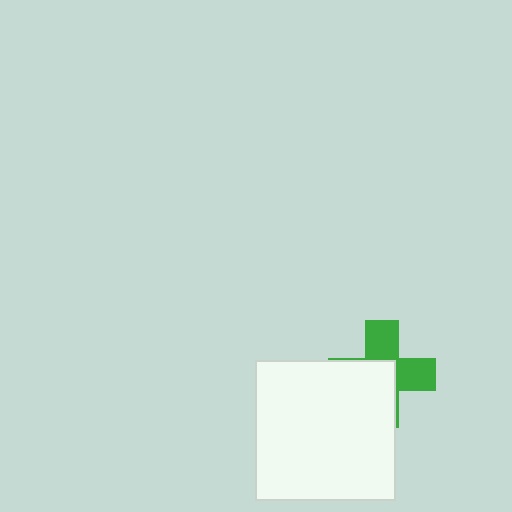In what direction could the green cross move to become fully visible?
The green cross could move toward the upper-right. That would shift it out from behind the white square entirely.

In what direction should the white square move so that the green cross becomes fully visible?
The white square should move toward the lower-left. That is the shortest direction to clear the overlap and leave the green cross fully visible.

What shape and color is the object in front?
The object in front is a white square.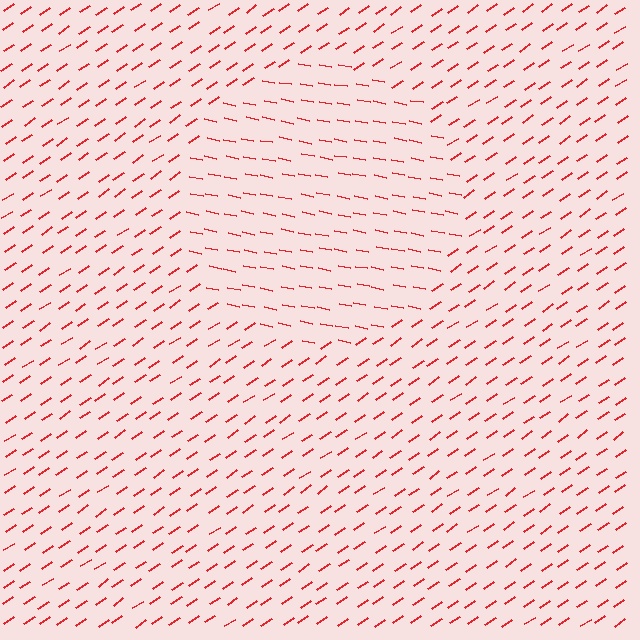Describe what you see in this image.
The image is filled with small red line segments. A circle region in the image has lines oriented differently from the surrounding lines, creating a visible texture boundary.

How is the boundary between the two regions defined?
The boundary is defined purely by a change in line orientation (approximately 45 degrees difference). All lines are the same color and thickness.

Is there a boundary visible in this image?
Yes, there is a texture boundary formed by a change in line orientation.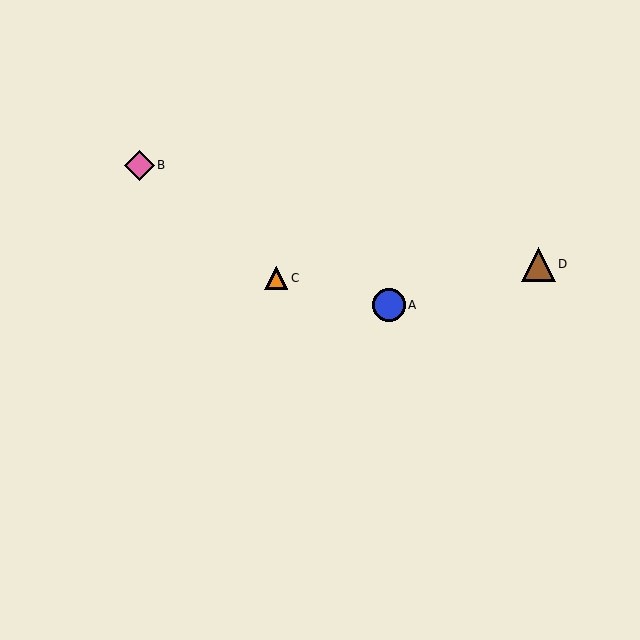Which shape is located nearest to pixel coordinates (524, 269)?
The brown triangle (labeled D) at (538, 264) is nearest to that location.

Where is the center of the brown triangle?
The center of the brown triangle is at (538, 264).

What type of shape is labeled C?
Shape C is an orange triangle.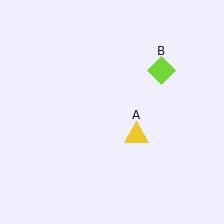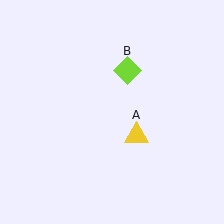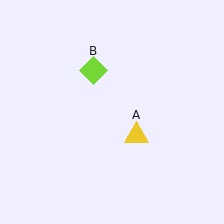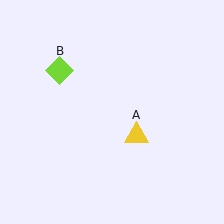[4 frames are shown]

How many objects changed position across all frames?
1 object changed position: lime diamond (object B).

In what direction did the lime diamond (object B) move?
The lime diamond (object B) moved left.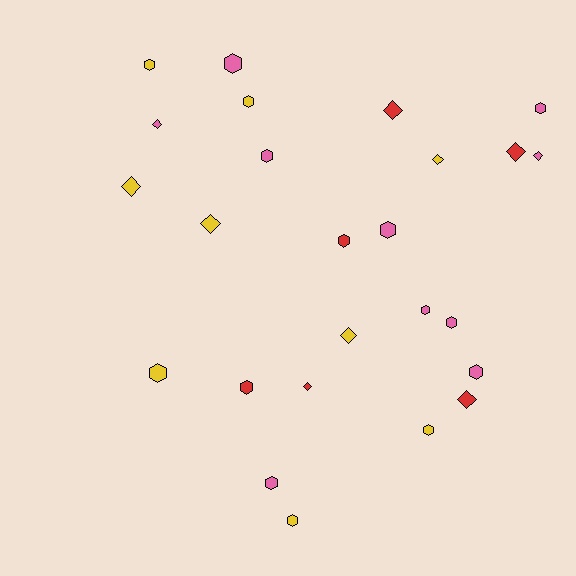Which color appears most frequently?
Pink, with 10 objects.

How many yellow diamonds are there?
There are 4 yellow diamonds.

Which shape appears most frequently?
Hexagon, with 15 objects.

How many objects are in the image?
There are 25 objects.